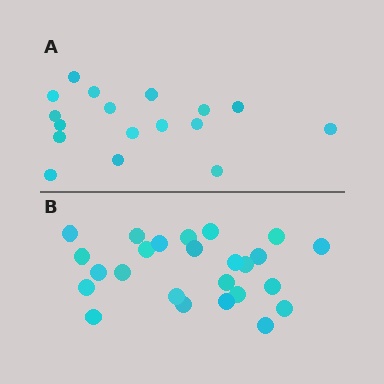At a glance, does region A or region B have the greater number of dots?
Region B (the bottom region) has more dots.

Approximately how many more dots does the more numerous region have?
Region B has roughly 8 or so more dots than region A.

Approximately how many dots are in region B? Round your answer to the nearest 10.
About 20 dots. (The exact count is 25, which rounds to 20.)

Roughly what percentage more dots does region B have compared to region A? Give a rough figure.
About 45% more.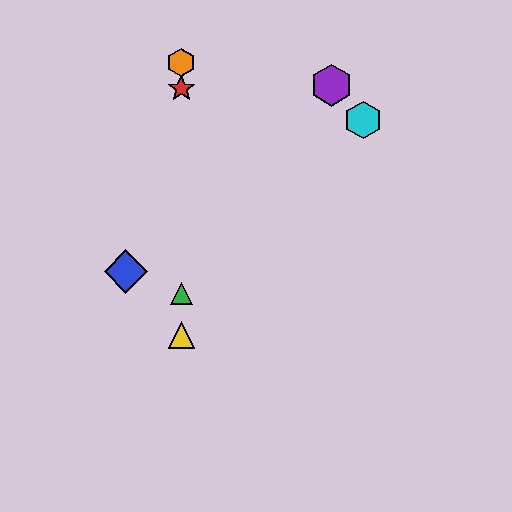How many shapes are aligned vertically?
4 shapes (the red star, the green triangle, the yellow triangle, the orange hexagon) are aligned vertically.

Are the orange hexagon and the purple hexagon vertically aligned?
No, the orange hexagon is at x≈181 and the purple hexagon is at x≈332.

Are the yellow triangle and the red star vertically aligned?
Yes, both are at x≈181.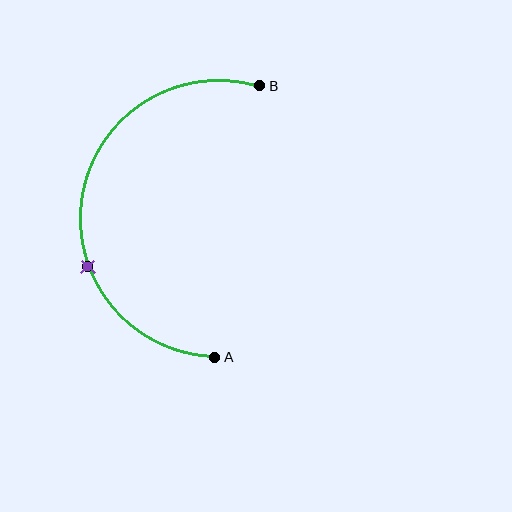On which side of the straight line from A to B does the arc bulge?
The arc bulges to the left of the straight line connecting A and B.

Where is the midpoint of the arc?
The arc midpoint is the point on the curve farthest from the straight line joining A and B. It sits to the left of that line.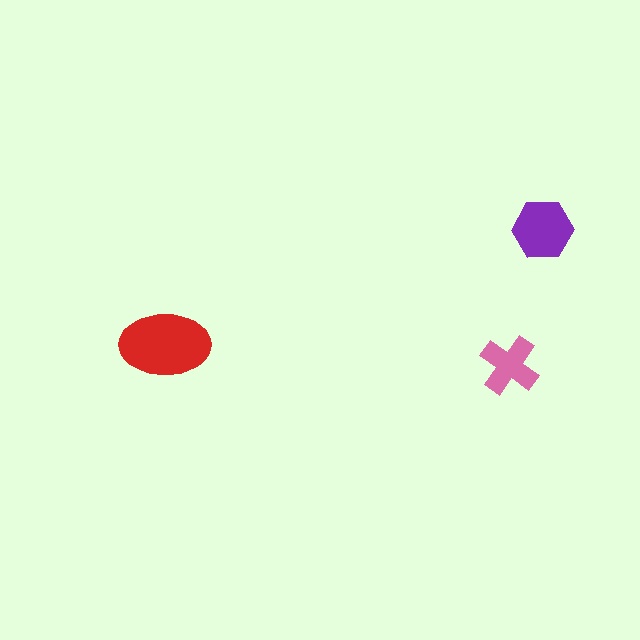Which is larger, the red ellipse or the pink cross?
The red ellipse.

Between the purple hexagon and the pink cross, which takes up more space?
The purple hexagon.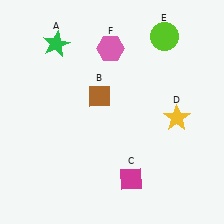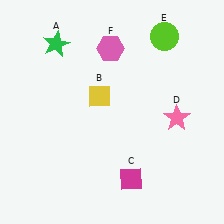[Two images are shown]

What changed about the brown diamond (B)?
In Image 1, B is brown. In Image 2, it changed to yellow.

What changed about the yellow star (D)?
In Image 1, D is yellow. In Image 2, it changed to pink.